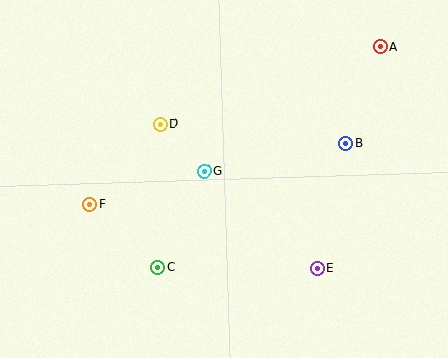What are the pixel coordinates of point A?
Point A is at (380, 47).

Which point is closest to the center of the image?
Point G at (204, 171) is closest to the center.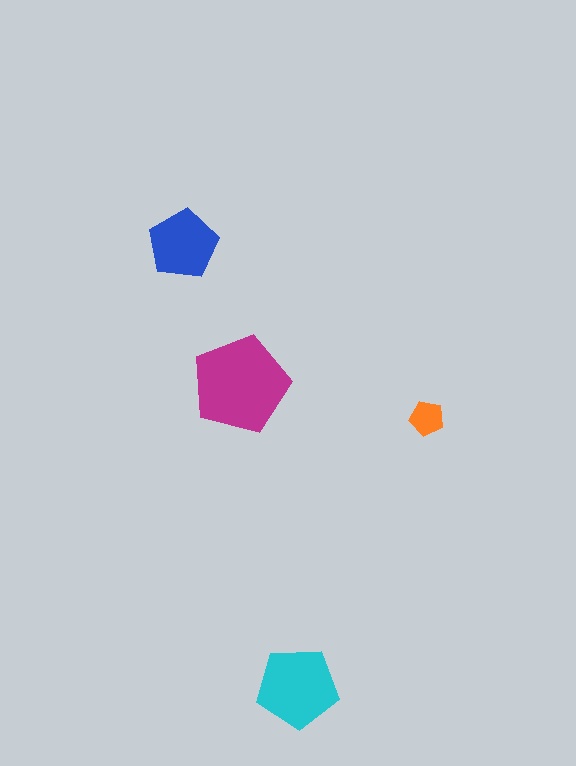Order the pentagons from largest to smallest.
the magenta one, the cyan one, the blue one, the orange one.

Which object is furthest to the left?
The blue pentagon is leftmost.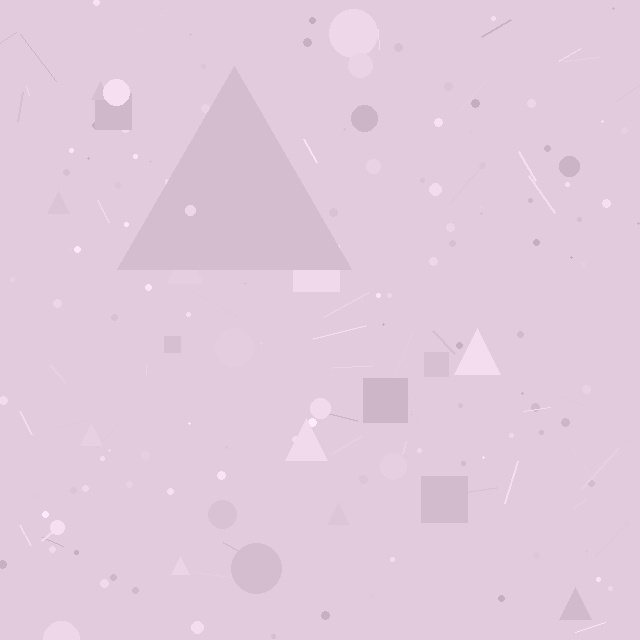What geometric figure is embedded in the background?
A triangle is embedded in the background.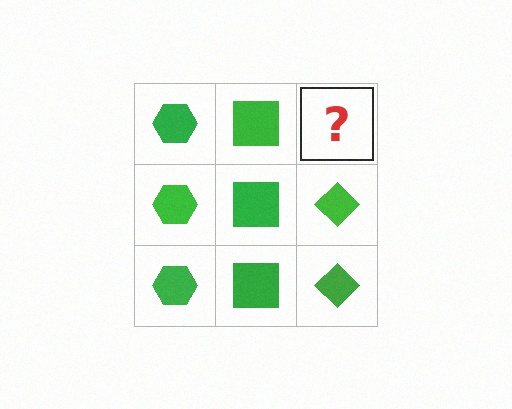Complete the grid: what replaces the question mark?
The question mark should be replaced with a green diamond.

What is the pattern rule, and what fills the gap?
The rule is that each column has a consistent shape. The gap should be filled with a green diamond.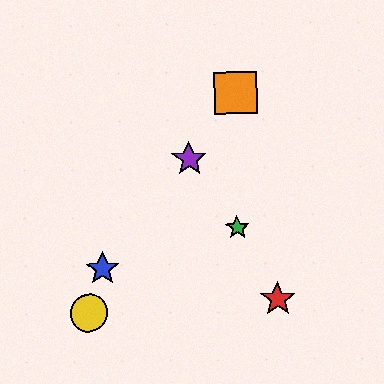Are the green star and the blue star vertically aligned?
No, the green star is at x≈237 and the blue star is at x≈103.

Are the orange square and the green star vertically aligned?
Yes, both are at x≈236.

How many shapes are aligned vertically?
2 shapes (the green star, the orange square) are aligned vertically.